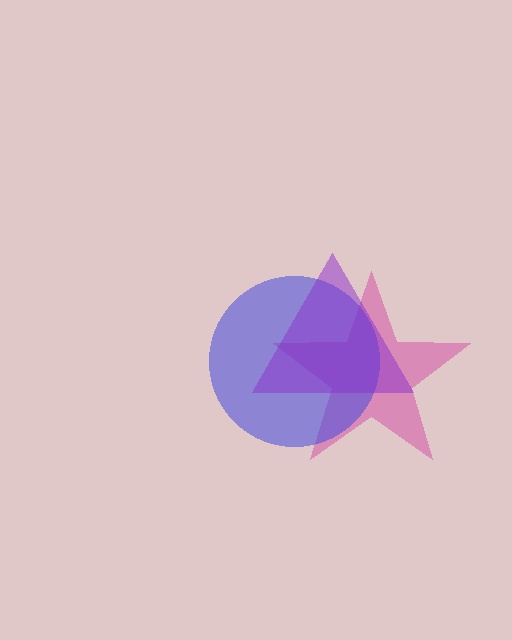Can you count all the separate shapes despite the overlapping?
Yes, there are 3 separate shapes.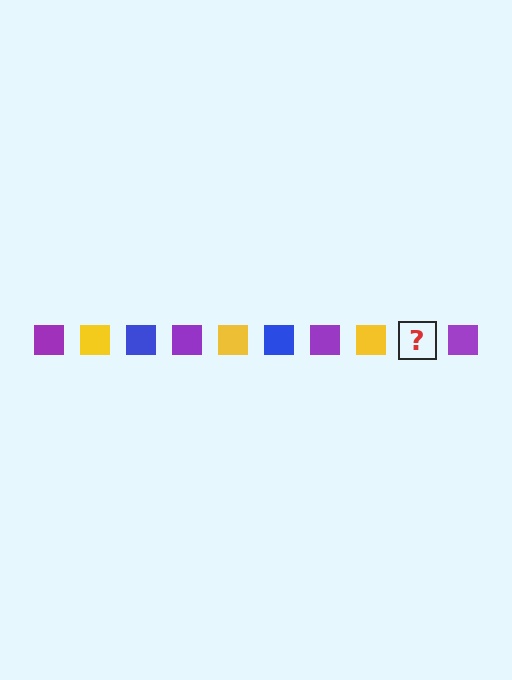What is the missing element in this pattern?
The missing element is a blue square.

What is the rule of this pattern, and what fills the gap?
The rule is that the pattern cycles through purple, yellow, blue squares. The gap should be filled with a blue square.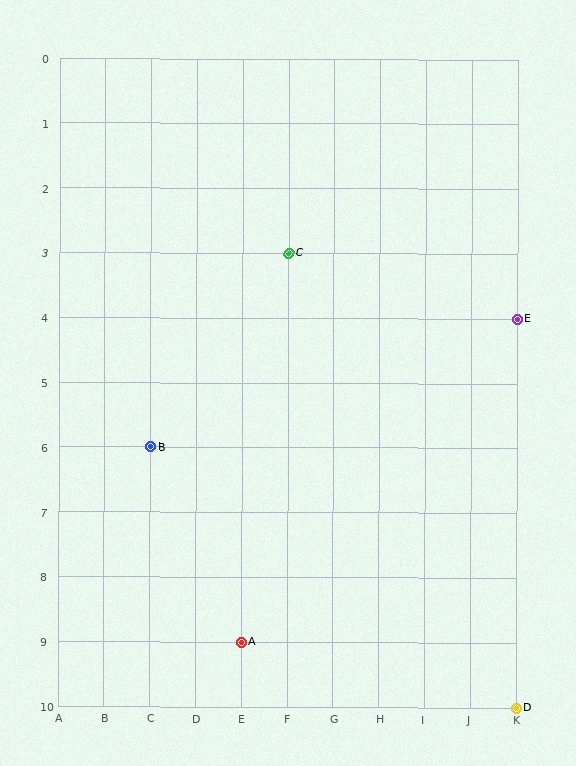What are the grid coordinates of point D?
Point D is at grid coordinates (K, 10).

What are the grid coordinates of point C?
Point C is at grid coordinates (F, 3).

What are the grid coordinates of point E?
Point E is at grid coordinates (K, 4).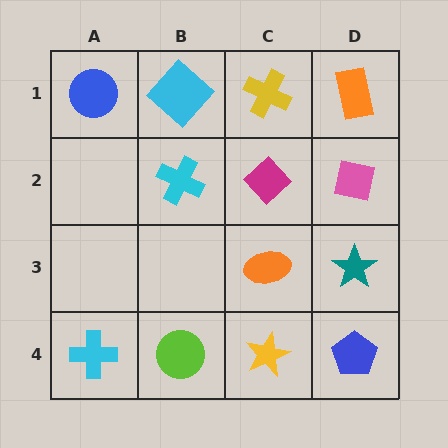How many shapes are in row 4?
4 shapes.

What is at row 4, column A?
A cyan cross.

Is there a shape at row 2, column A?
No, that cell is empty.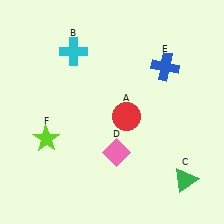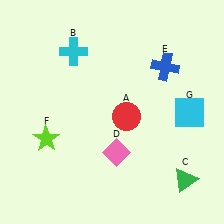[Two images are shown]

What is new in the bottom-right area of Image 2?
A cyan square (G) was added in the bottom-right area of Image 2.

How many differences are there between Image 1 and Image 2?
There is 1 difference between the two images.